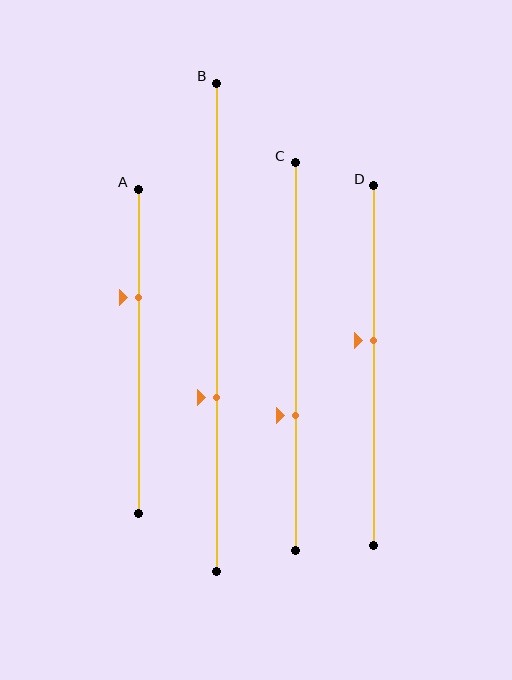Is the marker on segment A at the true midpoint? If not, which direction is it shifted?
No, the marker on segment A is shifted upward by about 17% of the segment length.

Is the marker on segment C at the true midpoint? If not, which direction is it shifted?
No, the marker on segment C is shifted downward by about 15% of the segment length.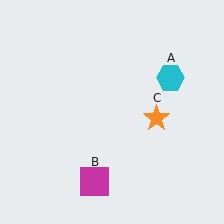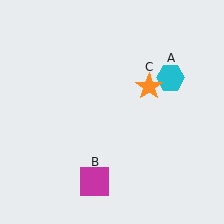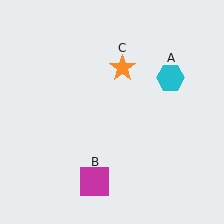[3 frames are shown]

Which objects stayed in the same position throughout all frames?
Cyan hexagon (object A) and magenta square (object B) remained stationary.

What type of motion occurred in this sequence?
The orange star (object C) rotated counterclockwise around the center of the scene.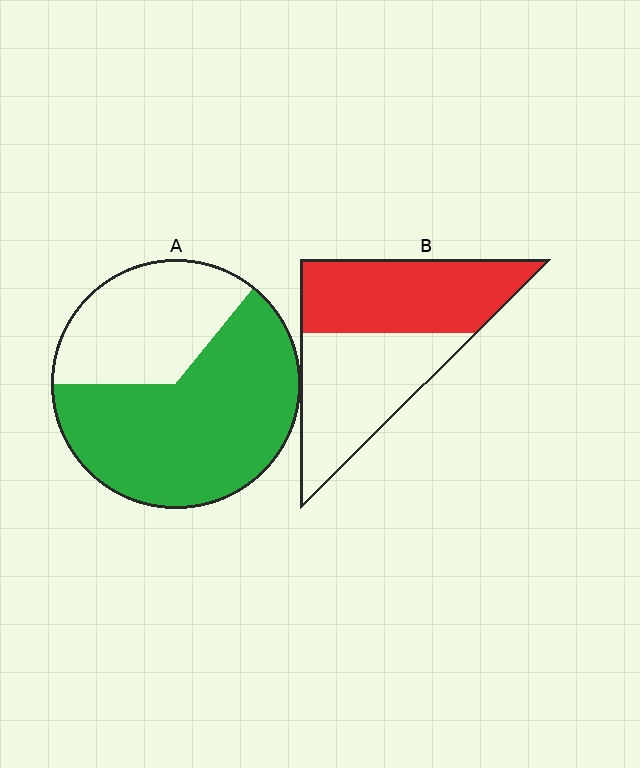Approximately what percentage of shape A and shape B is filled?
A is approximately 65% and B is approximately 50%.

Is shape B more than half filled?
Roughly half.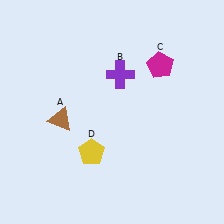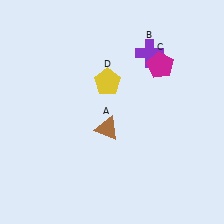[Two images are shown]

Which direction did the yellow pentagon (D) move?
The yellow pentagon (D) moved up.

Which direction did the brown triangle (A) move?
The brown triangle (A) moved right.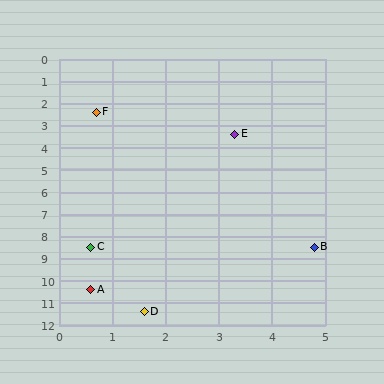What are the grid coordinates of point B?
Point B is at approximately (4.8, 8.5).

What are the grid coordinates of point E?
Point E is at approximately (3.3, 3.4).